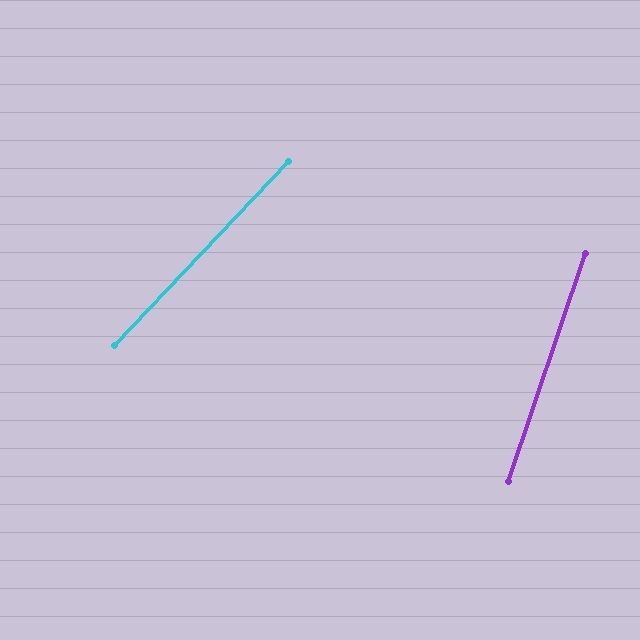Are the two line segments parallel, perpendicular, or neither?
Neither parallel nor perpendicular — they differ by about 25°.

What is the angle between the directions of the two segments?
Approximately 25 degrees.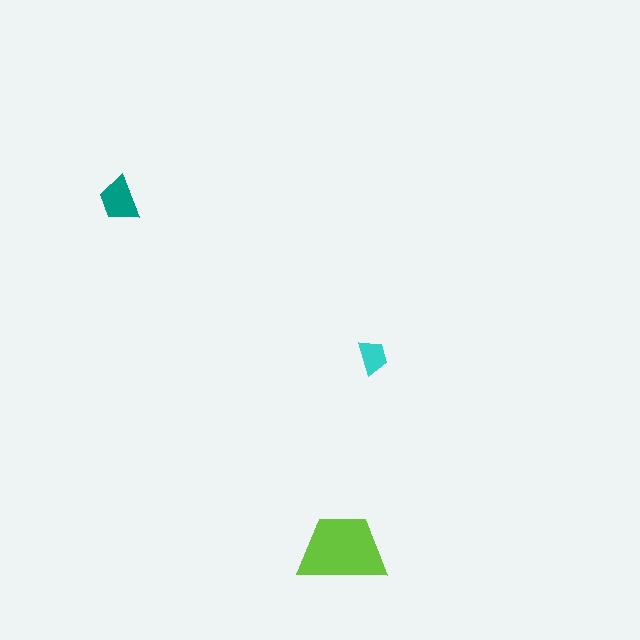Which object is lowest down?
The lime trapezoid is bottommost.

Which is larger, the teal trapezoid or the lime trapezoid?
The lime one.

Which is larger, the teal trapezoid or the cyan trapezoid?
The teal one.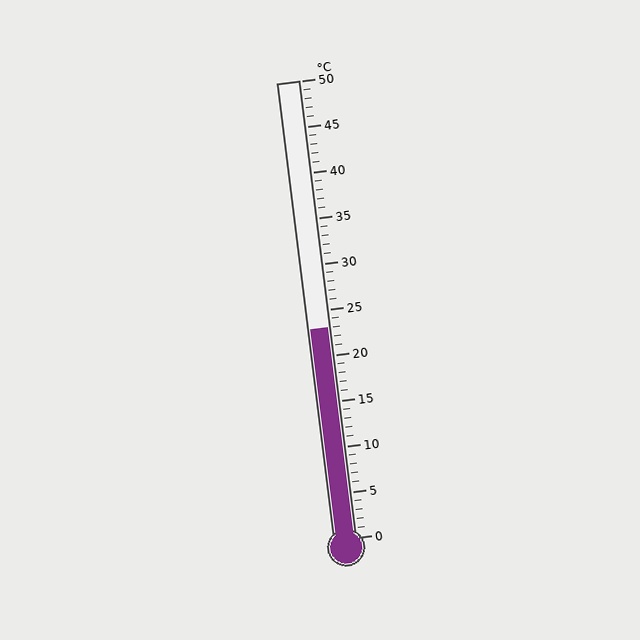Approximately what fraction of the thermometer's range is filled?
The thermometer is filled to approximately 45% of its range.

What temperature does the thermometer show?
The thermometer shows approximately 23°C.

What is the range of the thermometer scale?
The thermometer scale ranges from 0°C to 50°C.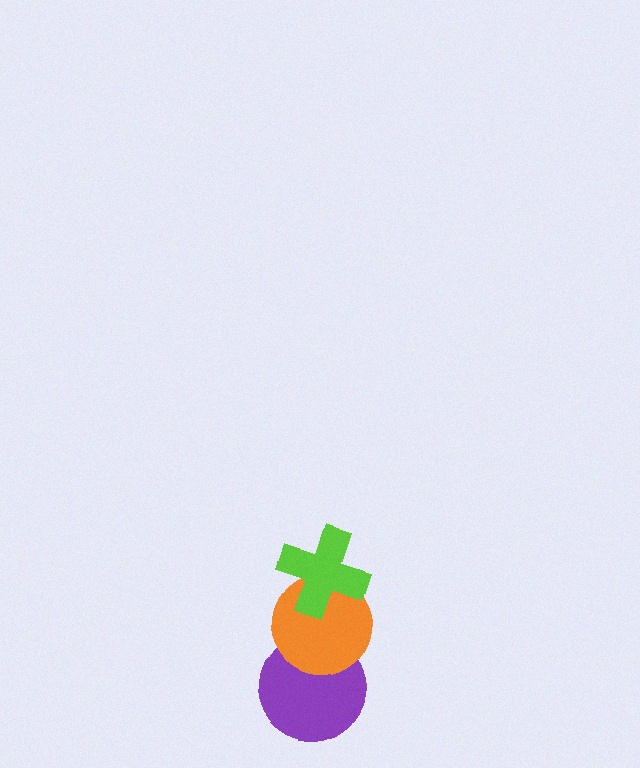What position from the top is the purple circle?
The purple circle is 3rd from the top.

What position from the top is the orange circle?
The orange circle is 2nd from the top.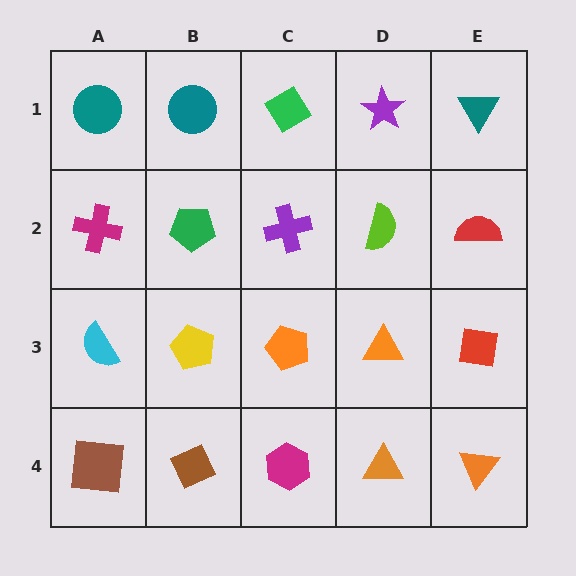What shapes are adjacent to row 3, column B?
A green pentagon (row 2, column B), a brown diamond (row 4, column B), a cyan semicircle (row 3, column A), an orange pentagon (row 3, column C).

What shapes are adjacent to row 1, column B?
A green pentagon (row 2, column B), a teal circle (row 1, column A), a green diamond (row 1, column C).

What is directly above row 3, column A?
A magenta cross.